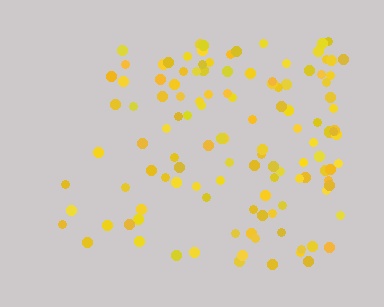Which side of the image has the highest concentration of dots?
The right.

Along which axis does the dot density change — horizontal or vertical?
Horizontal.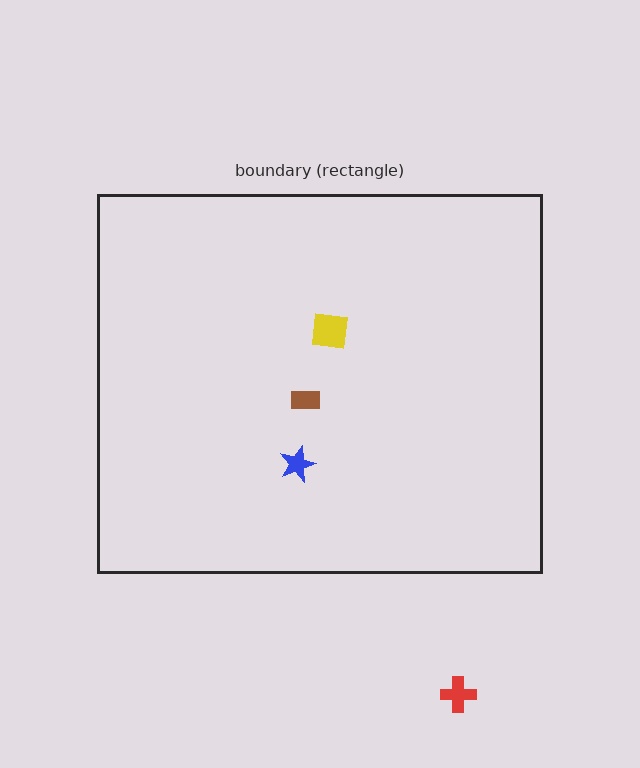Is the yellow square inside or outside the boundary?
Inside.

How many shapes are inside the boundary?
3 inside, 1 outside.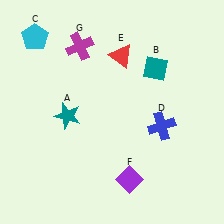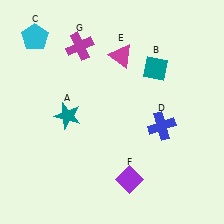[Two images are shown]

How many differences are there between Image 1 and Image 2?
There is 1 difference between the two images.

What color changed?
The triangle (E) changed from red in Image 1 to magenta in Image 2.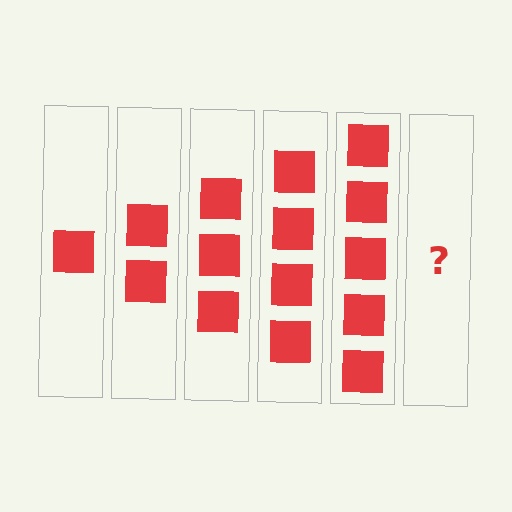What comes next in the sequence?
The next element should be 6 squares.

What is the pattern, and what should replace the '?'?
The pattern is that each step adds one more square. The '?' should be 6 squares.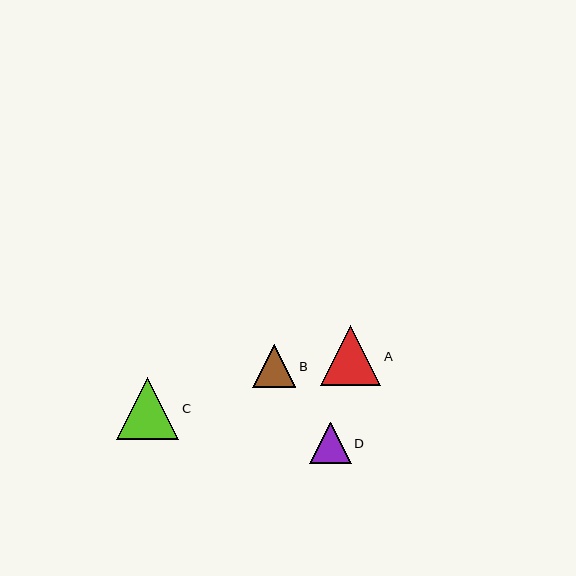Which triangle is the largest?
Triangle C is the largest with a size of approximately 62 pixels.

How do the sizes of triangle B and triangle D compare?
Triangle B and triangle D are approximately the same size.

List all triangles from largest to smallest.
From largest to smallest: C, A, B, D.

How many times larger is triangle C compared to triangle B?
Triangle C is approximately 1.4 times the size of triangle B.